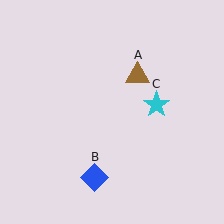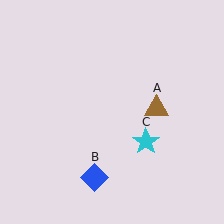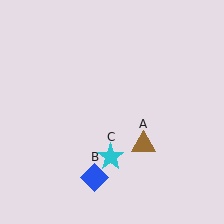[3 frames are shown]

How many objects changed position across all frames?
2 objects changed position: brown triangle (object A), cyan star (object C).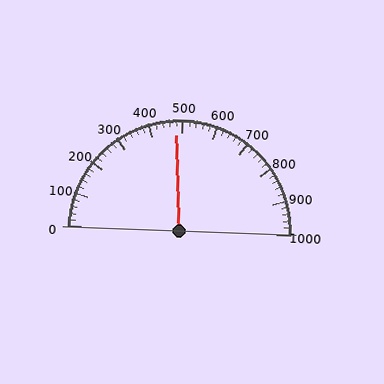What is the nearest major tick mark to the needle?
The nearest major tick mark is 500.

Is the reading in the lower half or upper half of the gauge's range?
The reading is in the lower half of the range (0 to 1000).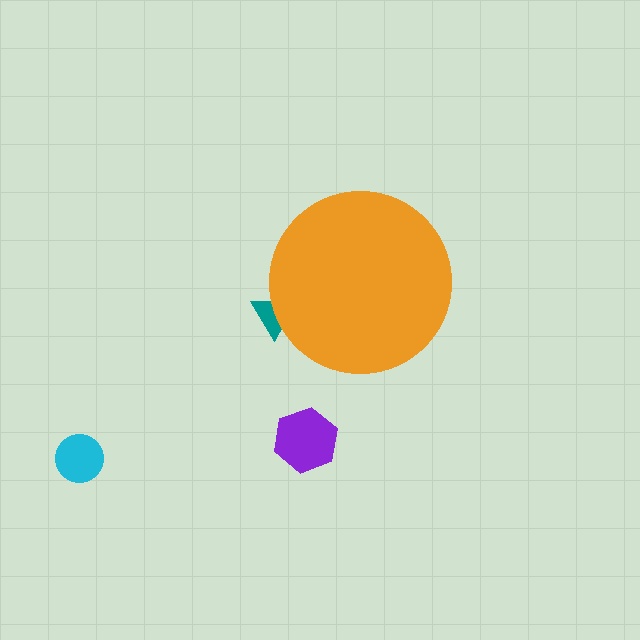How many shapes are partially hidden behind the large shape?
1 shape is partially hidden.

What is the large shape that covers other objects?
An orange circle.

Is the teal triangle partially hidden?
Yes, the teal triangle is partially hidden behind the orange circle.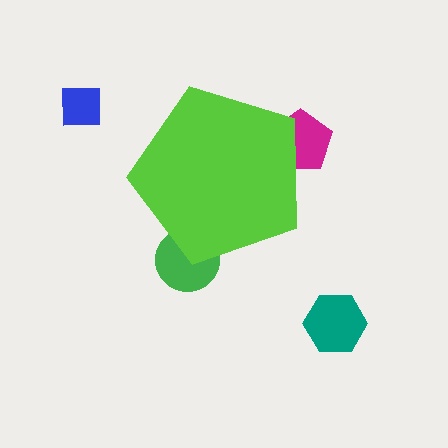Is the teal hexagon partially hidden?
No, the teal hexagon is fully visible.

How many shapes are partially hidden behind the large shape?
2 shapes are partially hidden.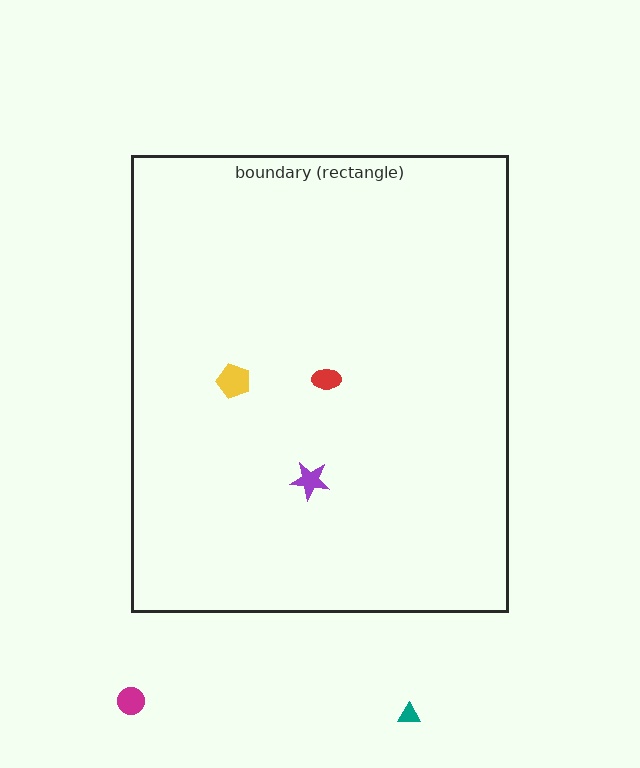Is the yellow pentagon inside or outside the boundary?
Inside.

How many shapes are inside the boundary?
3 inside, 2 outside.